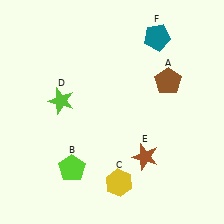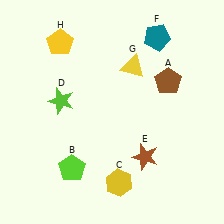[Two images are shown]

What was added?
A yellow triangle (G), a yellow pentagon (H) were added in Image 2.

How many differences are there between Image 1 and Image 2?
There are 2 differences between the two images.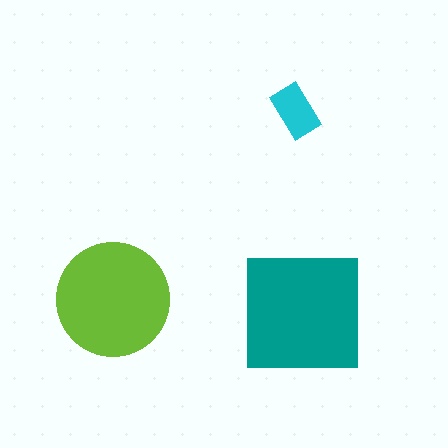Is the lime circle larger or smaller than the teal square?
Smaller.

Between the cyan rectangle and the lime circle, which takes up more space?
The lime circle.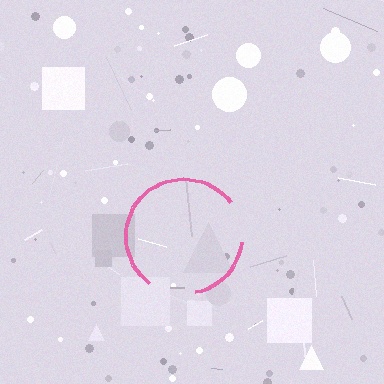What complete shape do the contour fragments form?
The contour fragments form a circle.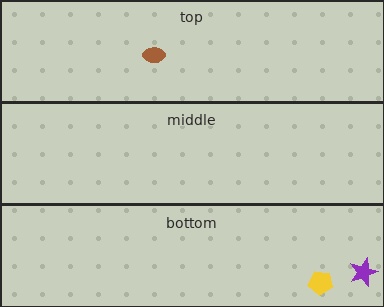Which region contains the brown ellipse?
The top region.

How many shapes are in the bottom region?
2.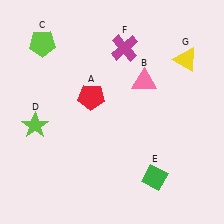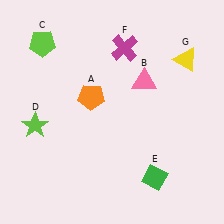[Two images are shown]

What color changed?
The pentagon (A) changed from red in Image 1 to orange in Image 2.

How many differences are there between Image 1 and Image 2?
There is 1 difference between the two images.